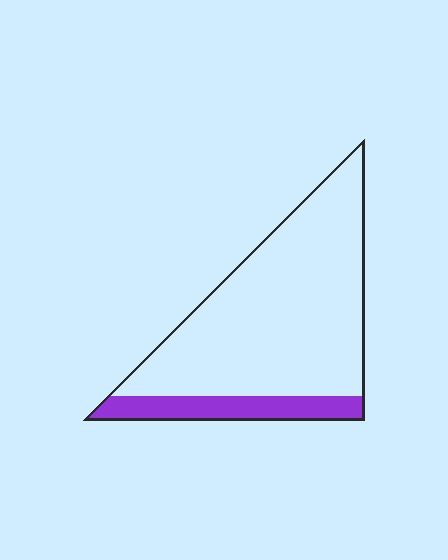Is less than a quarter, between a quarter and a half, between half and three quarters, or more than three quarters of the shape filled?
Less than a quarter.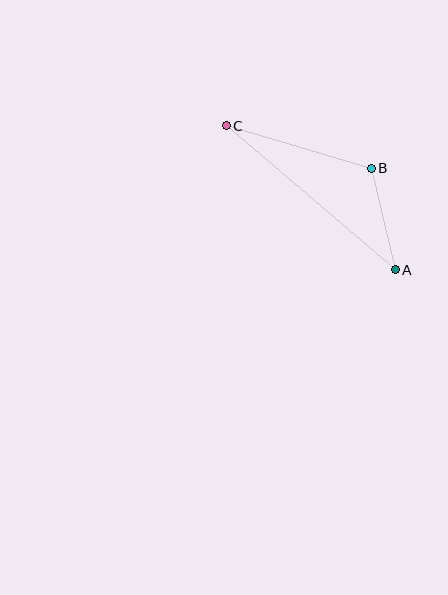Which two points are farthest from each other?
Points A and C are farthest from each other.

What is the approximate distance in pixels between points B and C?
The distance between B and C is approximately 151 pixels.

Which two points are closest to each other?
Points A and B are closest to each other.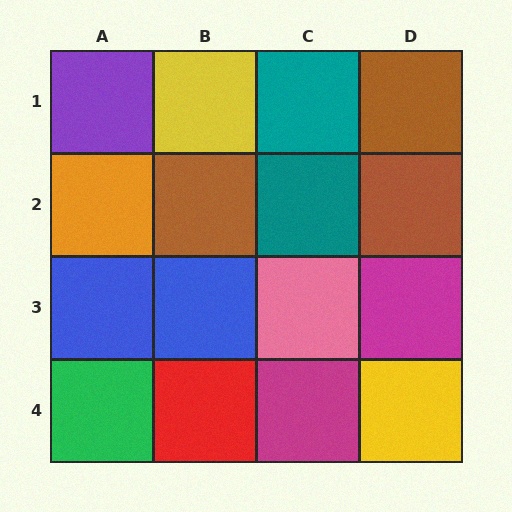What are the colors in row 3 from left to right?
Blue, blue, pink, magenta.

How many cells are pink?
1 cell is pink.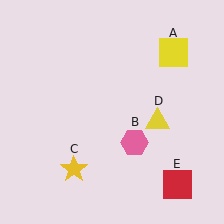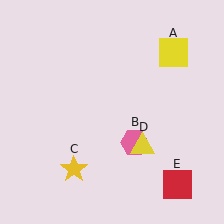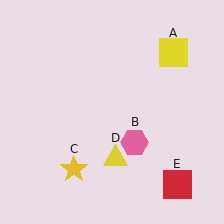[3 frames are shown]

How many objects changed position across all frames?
1 object changed position: yellow triangle (object D).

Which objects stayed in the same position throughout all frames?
Yellow square (object A) and pink hexagon (object B) and yellow star (object C) and red square (object E) remained stationary.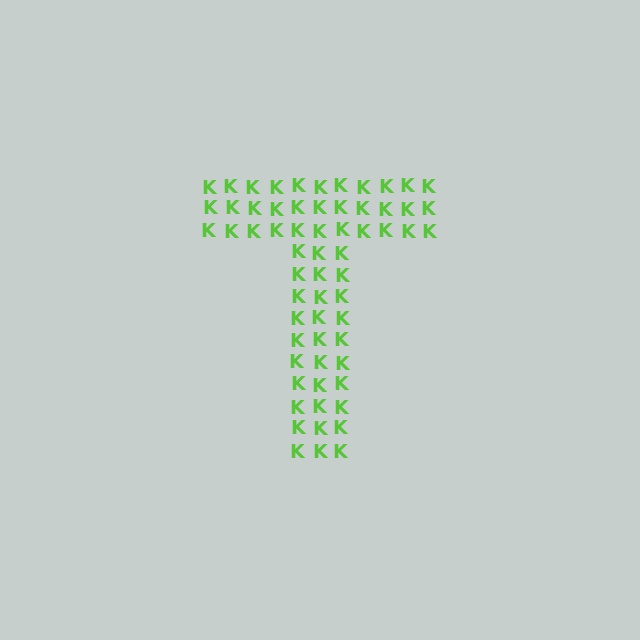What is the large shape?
The large shape is the letter T.